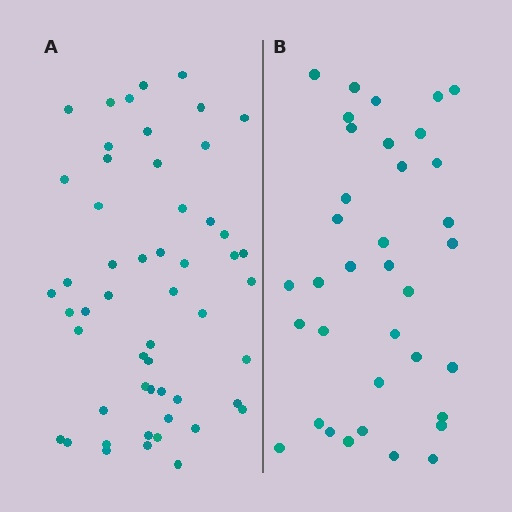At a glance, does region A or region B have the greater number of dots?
Region A (the left region) has more dots.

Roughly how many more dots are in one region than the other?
Region A has approximately 15 more dots than region B.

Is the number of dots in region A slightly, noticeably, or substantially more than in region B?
Region A has substantially more. The ratio is roughly 1.5 to 1.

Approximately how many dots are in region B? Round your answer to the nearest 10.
About 40 dots. (The exact count is 36, which rounds to 40.)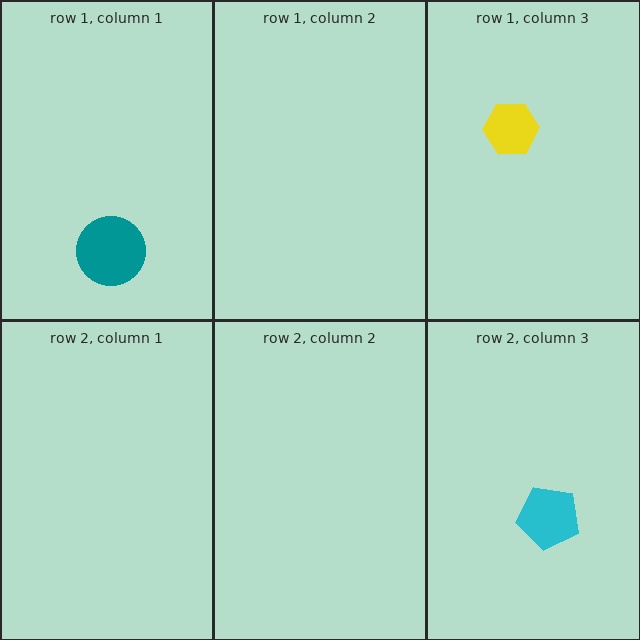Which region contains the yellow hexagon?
The row 1, column 3 region.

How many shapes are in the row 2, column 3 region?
1.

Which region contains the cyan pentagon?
The row 2, column 3 region.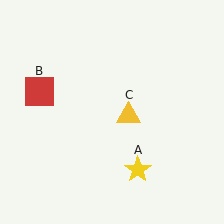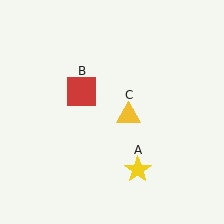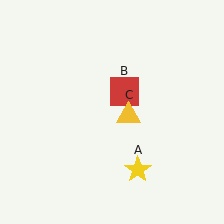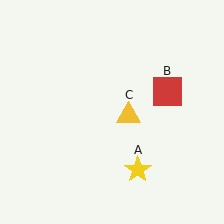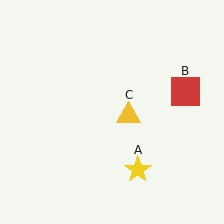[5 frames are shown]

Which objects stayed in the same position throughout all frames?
Yellow star (object A) and yellow triangle (object C) remained stationary.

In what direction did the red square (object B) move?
The red square (object B) moved right.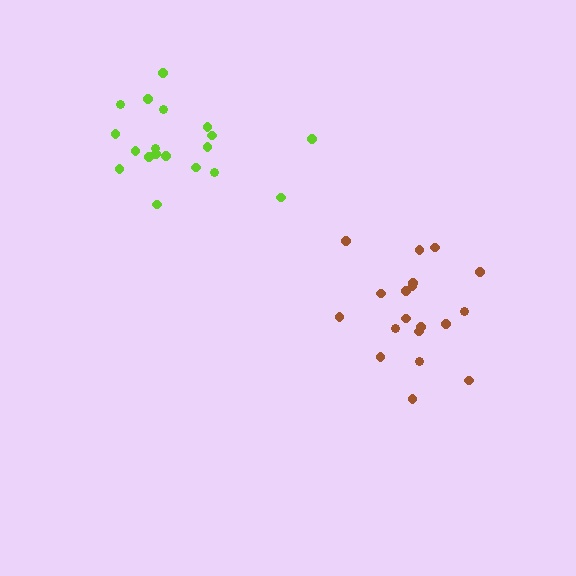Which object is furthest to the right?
The brown cluster is rightmost.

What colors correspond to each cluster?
The clusters are colored: brown, lime.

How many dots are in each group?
Group 1: 19 dots, Group 2: 19 dots (38 total).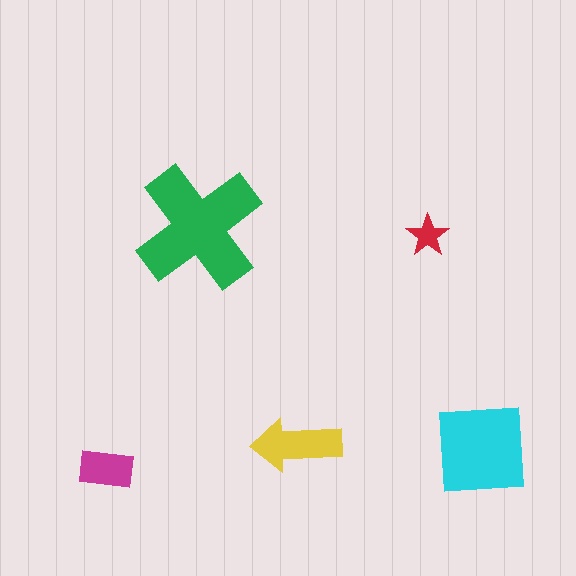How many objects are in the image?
There are 5 objects in the image.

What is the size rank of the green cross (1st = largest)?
1st.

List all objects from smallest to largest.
The red star, the magenta rectangle, the yellow arrow, the cyan square, the green cross.